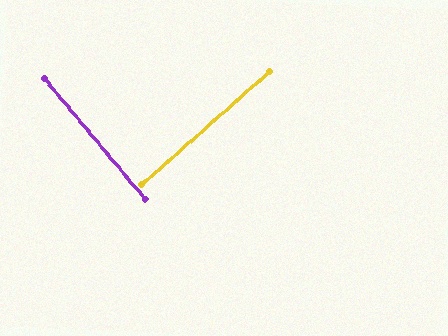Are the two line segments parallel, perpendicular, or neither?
Perpendicular — they meet at approximately 88°.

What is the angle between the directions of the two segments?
Approximately 88 degrees.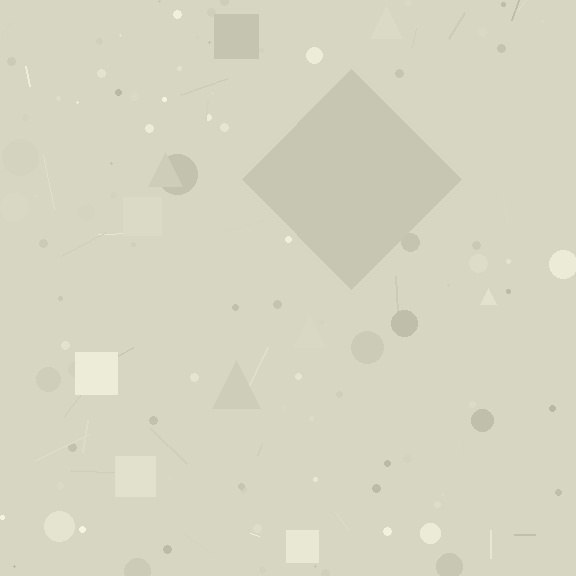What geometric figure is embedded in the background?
A diamond is embedded in the background.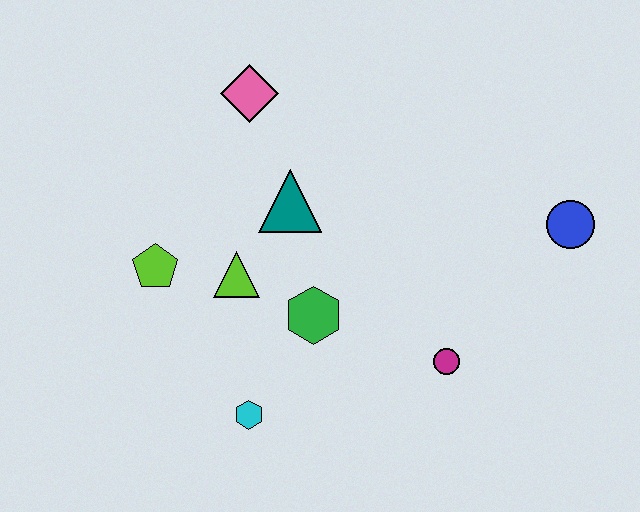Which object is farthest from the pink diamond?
The blue circle is farthest from the pink diamond.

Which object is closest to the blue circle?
The magenta circle is closest to the blue circle.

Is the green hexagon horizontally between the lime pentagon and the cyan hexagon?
No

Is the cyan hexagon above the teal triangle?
No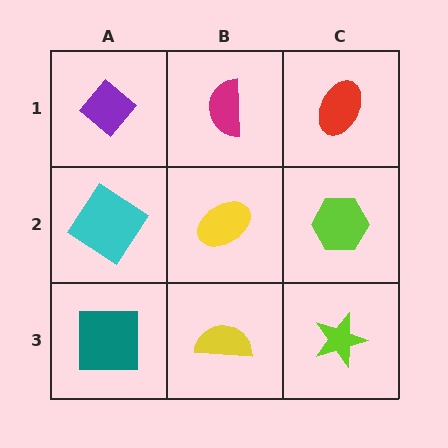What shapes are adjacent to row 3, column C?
A lime hexagon (row 2, column C), a yellow semicircle (row 3, column B).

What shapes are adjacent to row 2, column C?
A red ellipse (row 1, column C), a lime star (row 3, column C), a yellow ellipse (row 2, column B).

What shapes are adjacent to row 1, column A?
A cyan diamond (row 2, column A), a magenta semicircle (row 1, column B).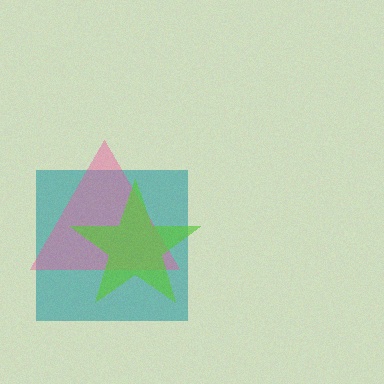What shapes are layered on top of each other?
The layered shapes are: a teal square, a pink triangle, a lime star.